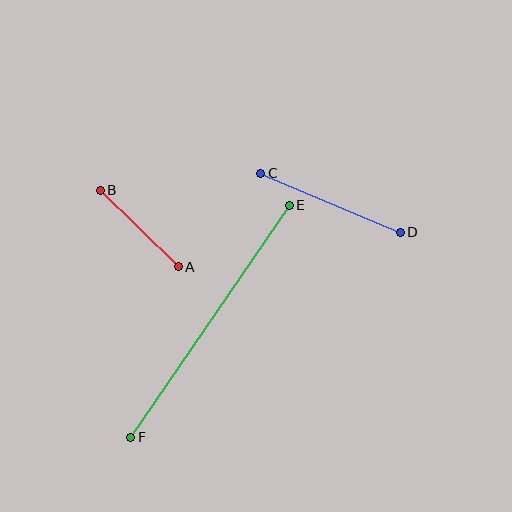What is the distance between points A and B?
The distance is approximately 109 pixels.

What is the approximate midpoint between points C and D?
The midpoint is at approximately (331, 203) pixels.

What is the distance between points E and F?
The distance is approximately 281 pixels.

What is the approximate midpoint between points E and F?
The midpoint is at approximately (210, 321) pixels.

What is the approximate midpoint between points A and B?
The midpoint is at approximately (139, 229) pixels.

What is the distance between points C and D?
The distance is approximately 151 pixels.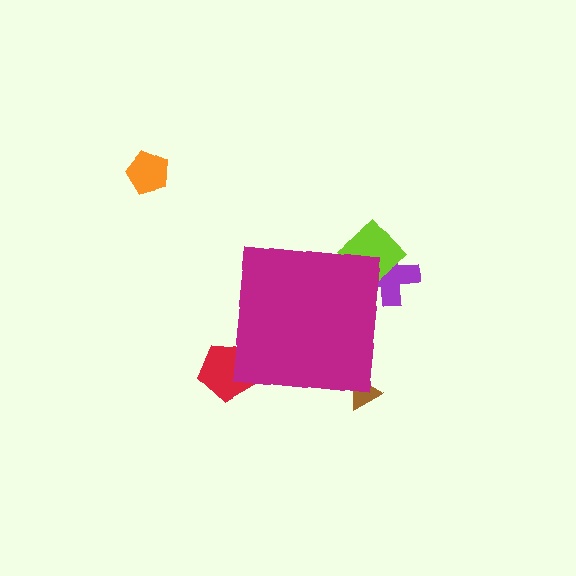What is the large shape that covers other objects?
A magenta square.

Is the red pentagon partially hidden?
Yes, the red pentagon is partially hidden behind the magenta square.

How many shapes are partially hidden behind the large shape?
4 shapes are partially hidden.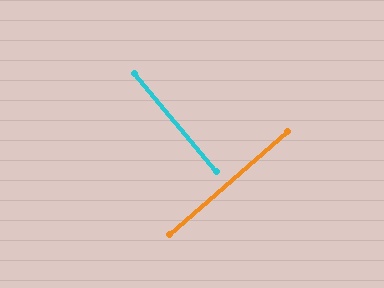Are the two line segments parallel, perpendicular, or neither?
Perpendicular — they meet at approximately 89°.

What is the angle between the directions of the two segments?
Approximately 89 degrees.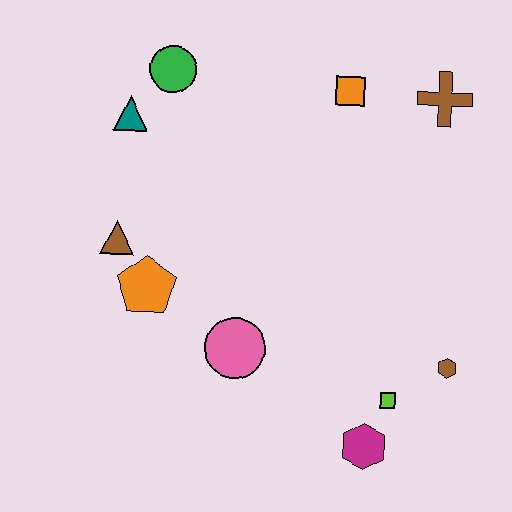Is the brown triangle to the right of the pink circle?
No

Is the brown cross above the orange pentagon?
Yes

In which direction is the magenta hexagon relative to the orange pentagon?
The magenta hexagon is to the right of the orange pentagon.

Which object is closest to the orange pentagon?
The brown triangle is closest to the orange pentagon.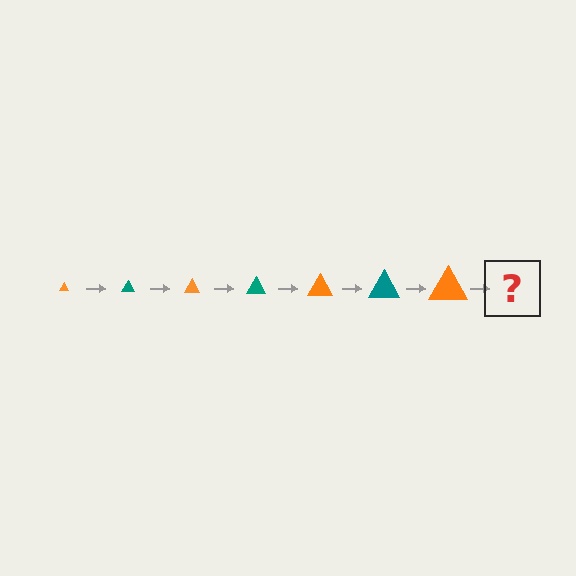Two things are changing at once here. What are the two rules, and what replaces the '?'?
The two rules are that the triangle grows larger each step and the color cycles through orange and teal. The '?' should be a teal triangle, larger than the previous one.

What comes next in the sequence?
The next element should be a teal triangle, larger than the previous one.